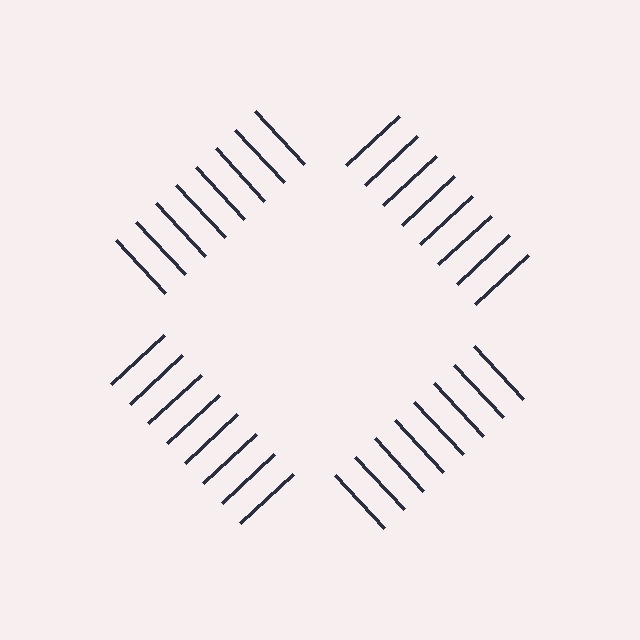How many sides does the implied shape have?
4 sides — the line-ends trace a square.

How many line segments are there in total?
32 — 8 along each of the 4 edges.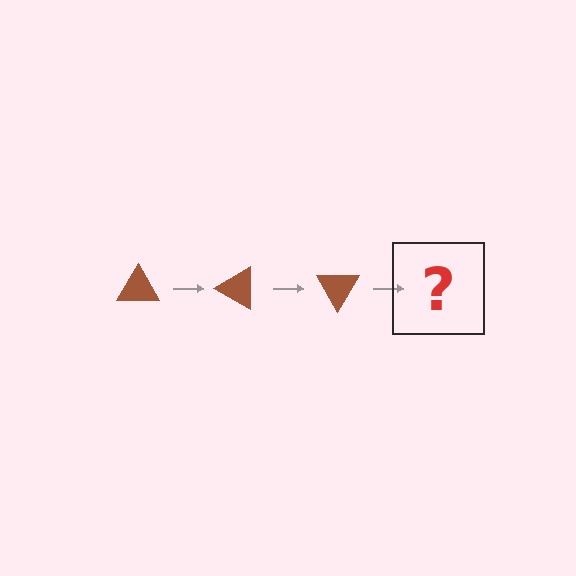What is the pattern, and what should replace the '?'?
The pattern is that the triangle rotates 30 degrees each step. The '?' should be a brown triangle rotated 90 degrees.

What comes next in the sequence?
The next element should be a brown triangle rotated 90 degrees.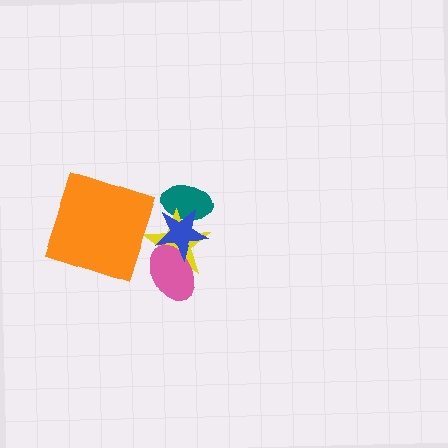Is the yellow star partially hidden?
Yes, it is partially covered by another shape.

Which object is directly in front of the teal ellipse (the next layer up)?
The yellow star is directly in front of the teal ellipse.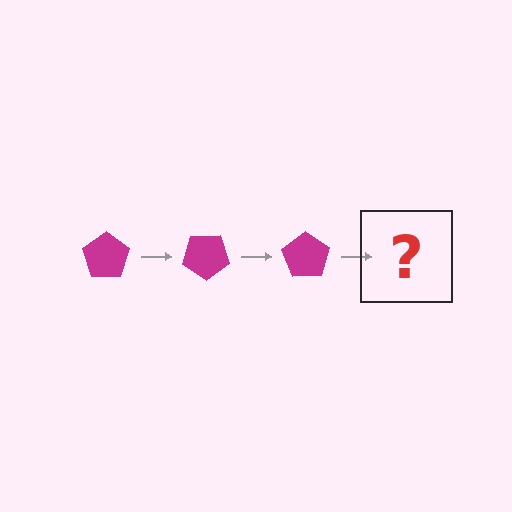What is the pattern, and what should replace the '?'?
The pattern is that the pentagon rotates 35 degrees each step. The '?' should be a magenta pentagon rotated 105 degrees.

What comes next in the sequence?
The next element should be a magenta pentagon rotated 105 degrees.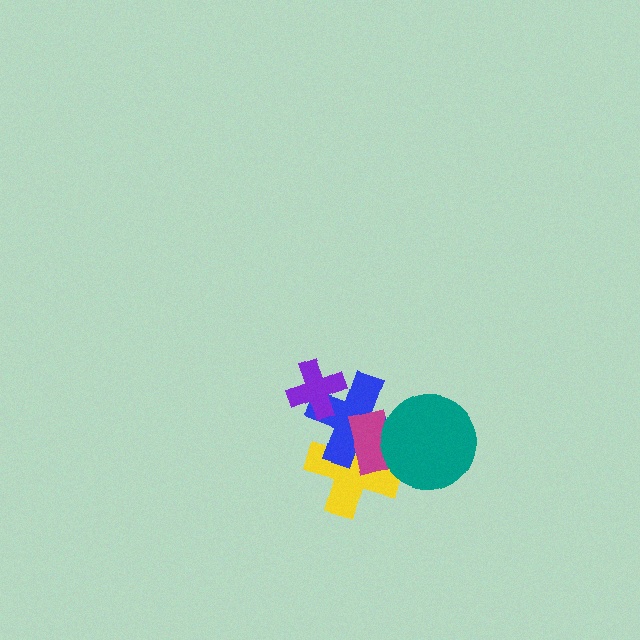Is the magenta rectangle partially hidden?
Yes, it is partially covered by another shape.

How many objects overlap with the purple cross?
1 object overlaps with the purple cross.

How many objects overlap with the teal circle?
3 objects overlap with the teal circle.